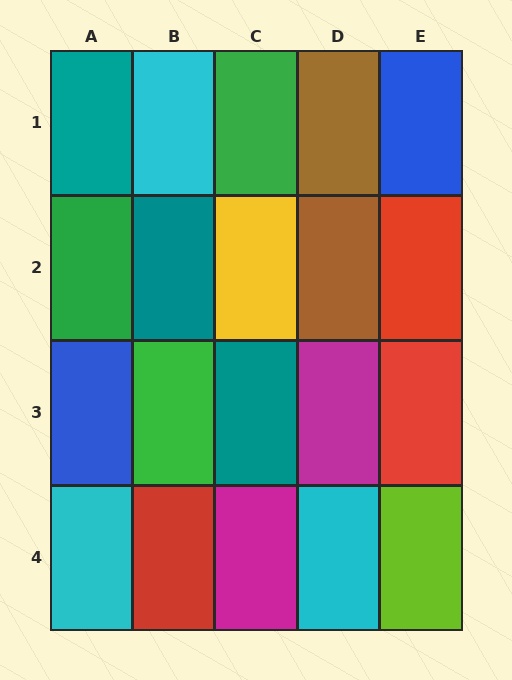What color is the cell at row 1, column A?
Teal.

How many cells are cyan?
3 cells are cyan.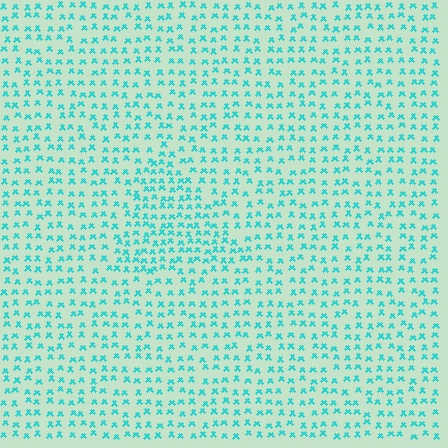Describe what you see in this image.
The image contains small cyan elements arranged at two different densities. A triangle-shaped region is visible where the elements are more densely packed than the surrounding area.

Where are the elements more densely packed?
The elements are more densely packed inside the triangle boundary.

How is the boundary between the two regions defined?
The boundary is defined by a change in element density (approximately 1.6x ratio). All elements are the same color, size, and shape.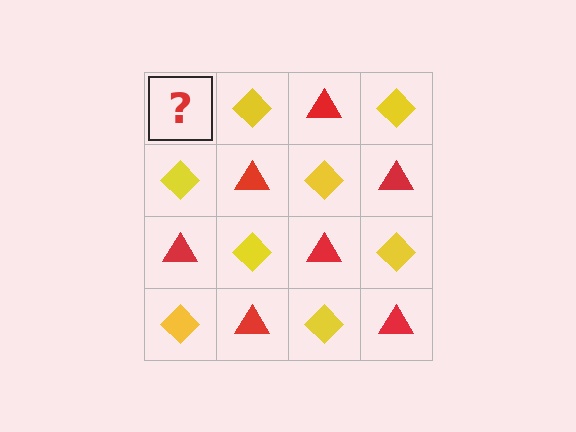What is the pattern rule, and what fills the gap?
The rule is that it alternates red triangle and yellow diamond in a checkerboard pattern. The gap should be filled with a red triangle.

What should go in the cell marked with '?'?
The missing cell should contain a red triangle.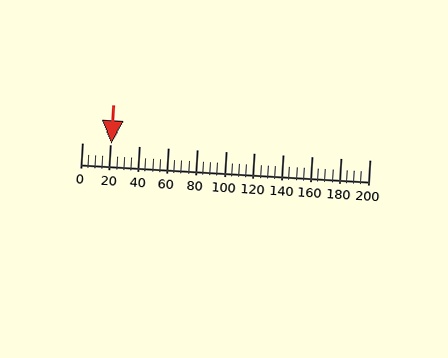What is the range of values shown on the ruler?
The ruler shows values from 0 to 200.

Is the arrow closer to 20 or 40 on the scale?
The arrow is closer to 20.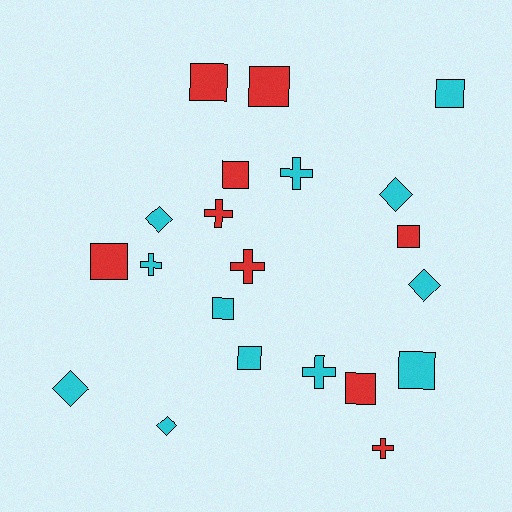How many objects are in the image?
There are 21 objects.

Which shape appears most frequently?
Square, with 10 objects.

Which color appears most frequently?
Cyan, with 12 objects.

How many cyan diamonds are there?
There are 5 cyan diamonds.